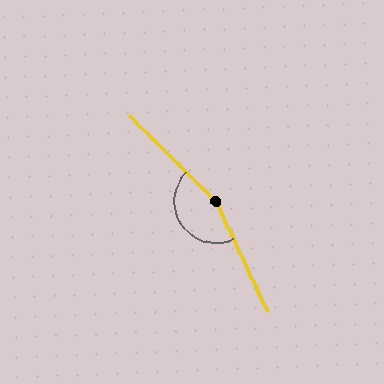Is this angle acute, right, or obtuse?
It is obtuse.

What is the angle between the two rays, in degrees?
Approximately 160 degrees.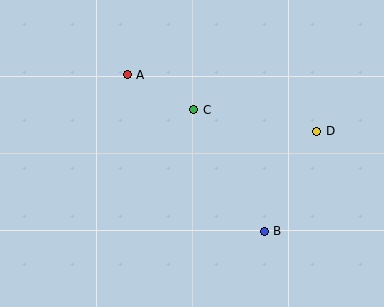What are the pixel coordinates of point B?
Point B is at (264, 231).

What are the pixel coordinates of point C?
Point C is at (194, 110).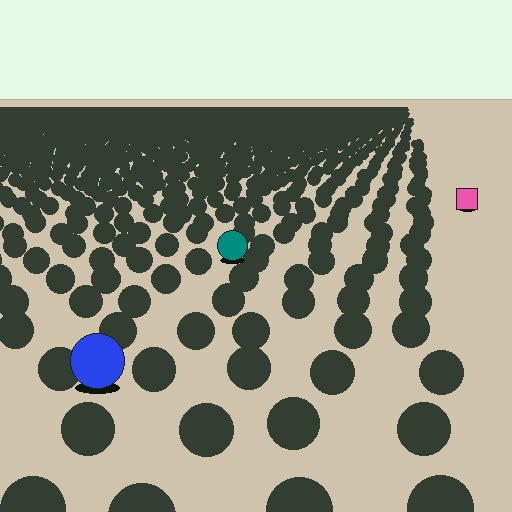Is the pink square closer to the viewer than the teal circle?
No. The teal circle is closer — you can tell from the texture gradient: the ground texture is coarser near it.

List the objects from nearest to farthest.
From nearest to farthest: the blue circle, the teal circle, the pink square.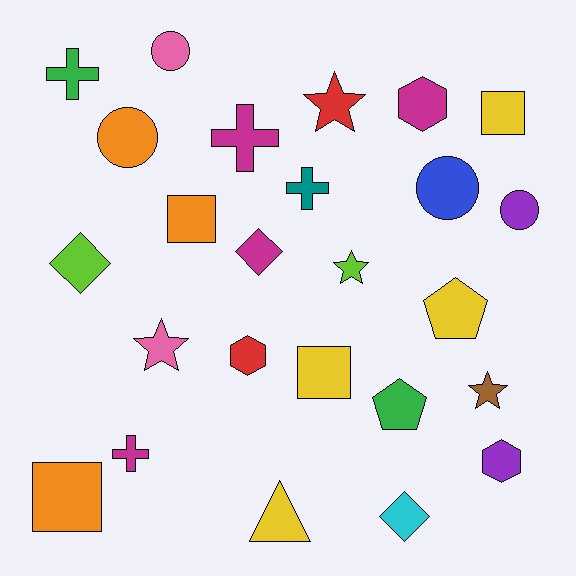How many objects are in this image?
There are 25 objects.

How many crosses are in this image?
There are 4 crosses.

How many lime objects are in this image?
There are 2 lime objects.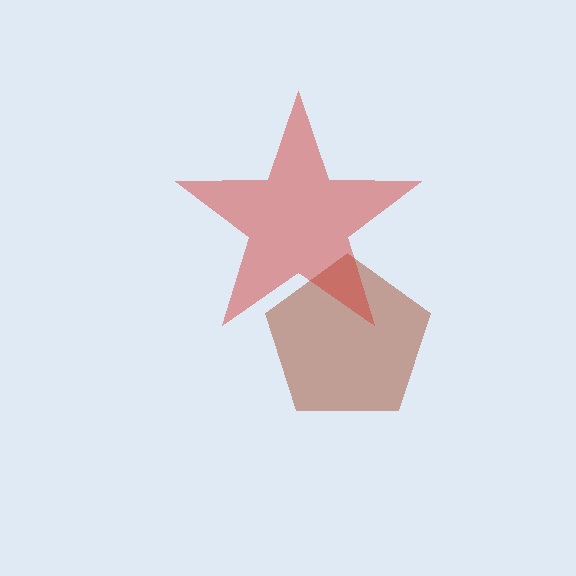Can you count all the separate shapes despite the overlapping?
Yes, there are 2 separate shapes.